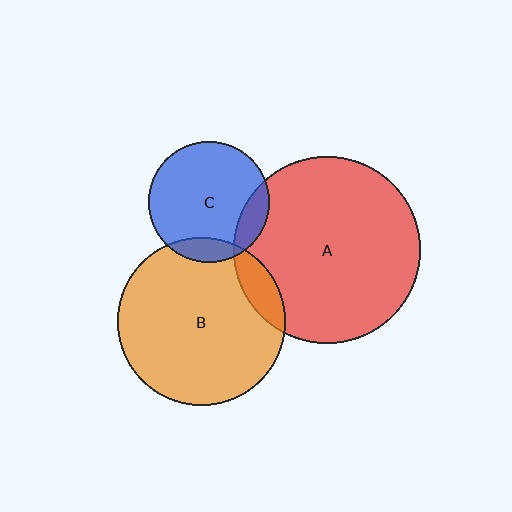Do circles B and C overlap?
Yes.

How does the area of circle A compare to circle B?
Approximately 1.2 times.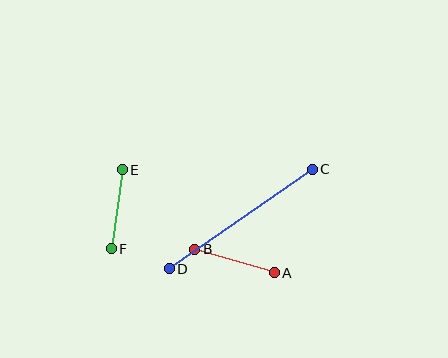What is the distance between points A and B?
The distance is approximately 83 pixels.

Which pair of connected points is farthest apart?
Points C and D are farthest apart.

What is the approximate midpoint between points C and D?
The midpoint is at approximately (241, 219) pixels.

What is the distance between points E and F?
The distance is approximately 80 pixels.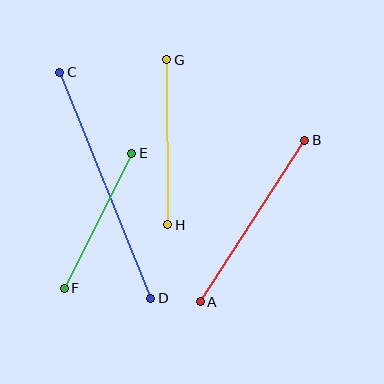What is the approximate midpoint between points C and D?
The midpoint is at approximately (105, 185) pixels.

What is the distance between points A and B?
The distance is approximately 192 pixels.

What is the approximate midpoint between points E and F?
The midpoint is at approximately (98, 221) pixels.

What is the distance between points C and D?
The distance is approximately 244 pixels.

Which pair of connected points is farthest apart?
Points C and D are farthest apart.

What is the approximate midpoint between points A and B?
The midpoint is at approximately (253, 221) pixels.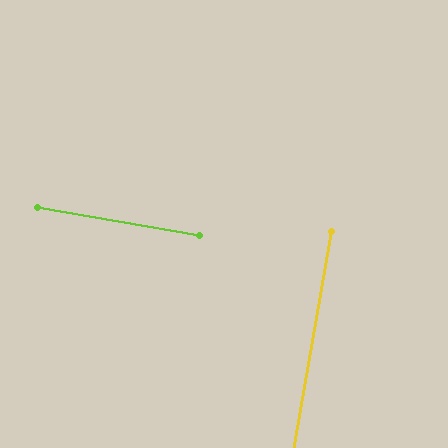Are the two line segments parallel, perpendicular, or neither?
Perpendicular — they meet at approximately 90°.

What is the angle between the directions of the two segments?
Approximately 90 degrees.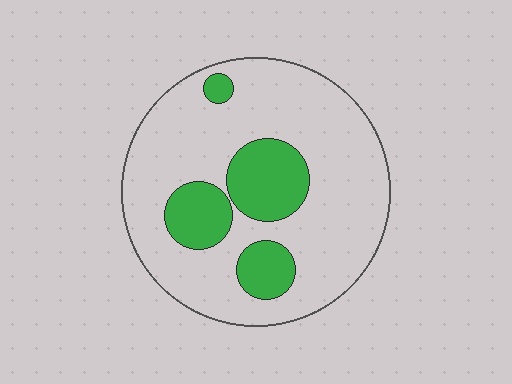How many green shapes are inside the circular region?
4.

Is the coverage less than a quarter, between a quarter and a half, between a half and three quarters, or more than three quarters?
Less than a quarter.